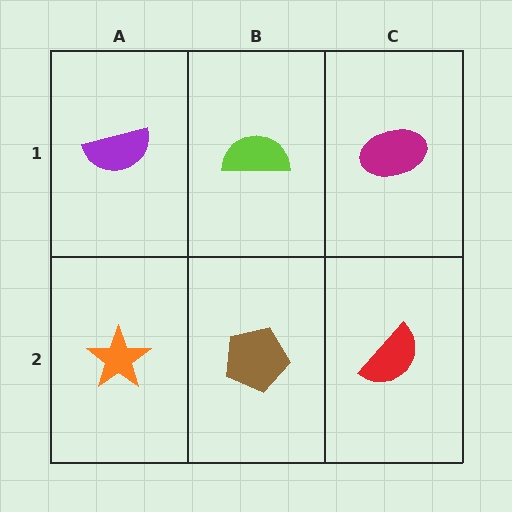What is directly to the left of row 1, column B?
A purple semicircle.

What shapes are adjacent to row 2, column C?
A magenta ellipse (row 1, column C), a brown pentagon (row 2, column B).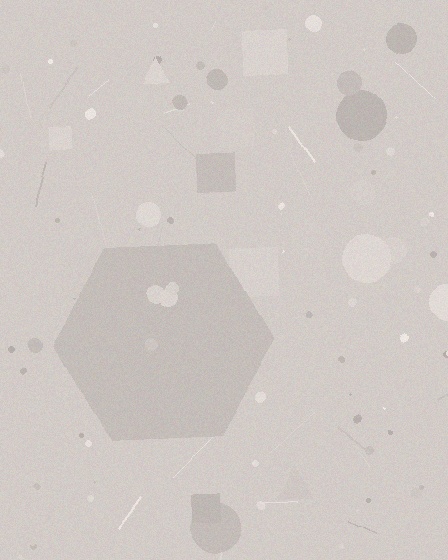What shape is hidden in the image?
A hexagon is hidden in the image.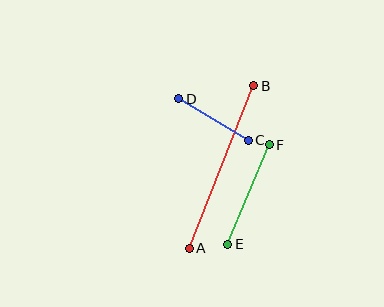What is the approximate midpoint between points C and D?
The midpoint is at approximately (214, 119) pixels.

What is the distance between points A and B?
The distance is approximately 174 pixels.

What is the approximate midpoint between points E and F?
The midpoint is at approximately (248, 195) pixels.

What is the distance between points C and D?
The distance is approximately 81 pixels.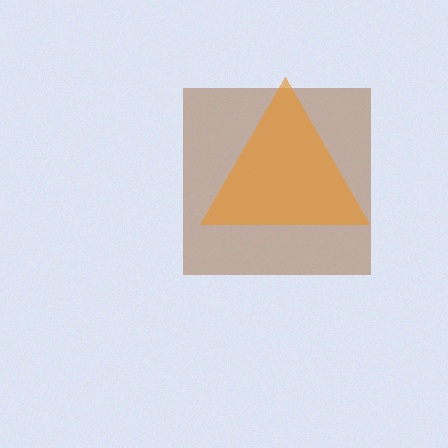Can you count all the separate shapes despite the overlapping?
Yes, there are 2 separate shapes.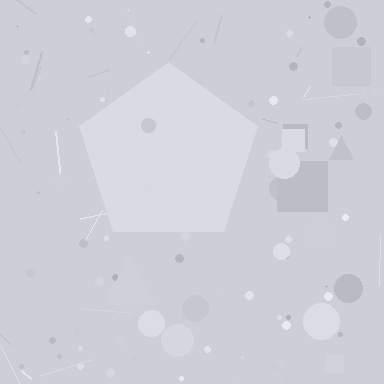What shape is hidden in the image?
A pentagon is hidden in the image.